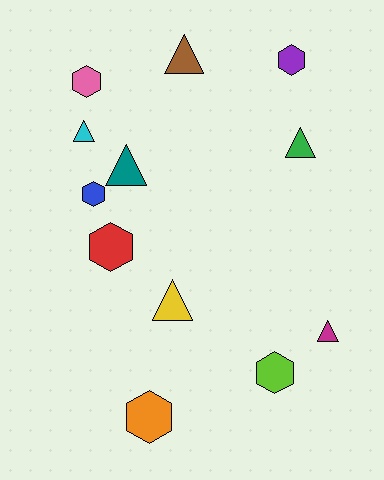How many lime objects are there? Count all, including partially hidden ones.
There is 1 lime object.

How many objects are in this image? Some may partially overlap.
There are 12 objects.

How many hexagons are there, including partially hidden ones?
There are 6 hexagons.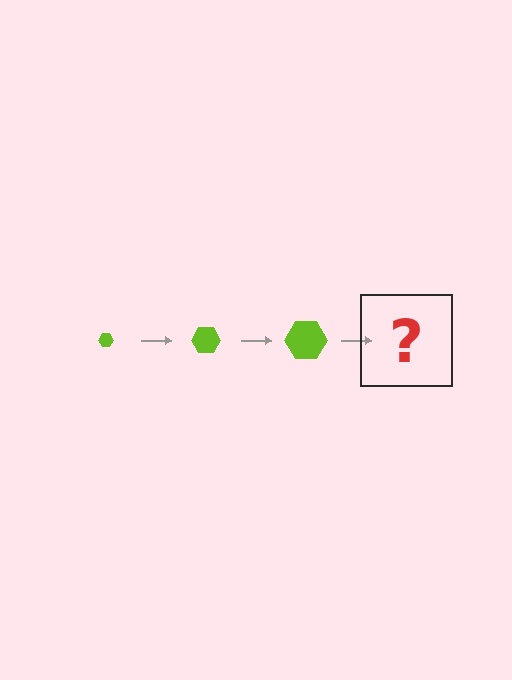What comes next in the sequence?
The next element should be a lime hexagon, larger than the previous one.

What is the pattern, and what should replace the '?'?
The pattern is that the hexagon gets progressively larger each step. The '?' should be a lime hexagon, larger than the previous one.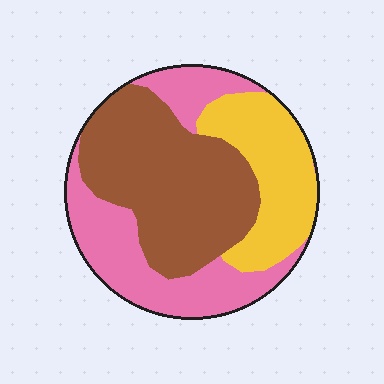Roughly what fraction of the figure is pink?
Pink takes up about one third (1/3) of the figure.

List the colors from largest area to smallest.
From largest to smallest: brown, pink, yellow.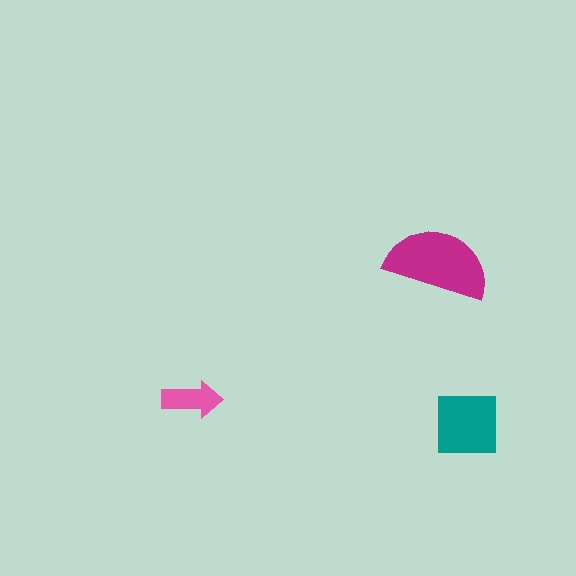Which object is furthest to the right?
The teal square is rightmost.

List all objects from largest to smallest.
The magenta semicircle, the teal square, the pink arrow.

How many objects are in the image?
There are 3 objects in the image.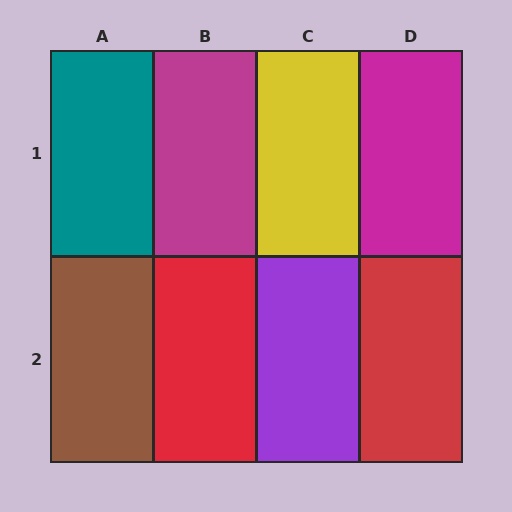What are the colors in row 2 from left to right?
Brown, red, purple, red.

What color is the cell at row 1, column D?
Magenta.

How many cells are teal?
1 cell is teal.